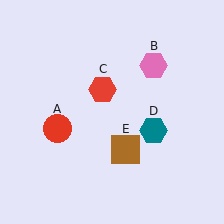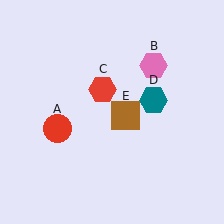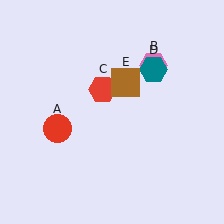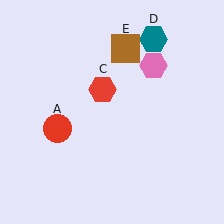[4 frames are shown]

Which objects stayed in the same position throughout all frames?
Red circle (object A) and pink hexagon (object B) and red hexagon (object C) remained stationary.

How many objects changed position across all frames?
2 objects changed position: teal hexagon (object D), brown square (object E).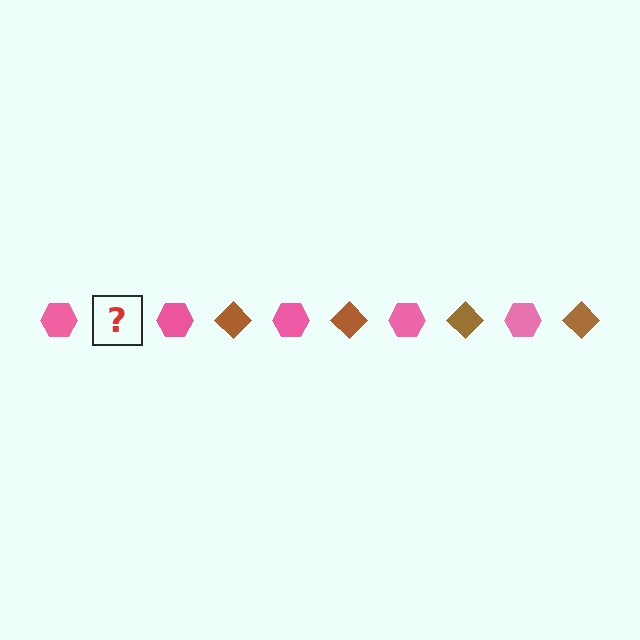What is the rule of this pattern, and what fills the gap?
The rule is that the pattern alternates between pink hexagon and brown diamond. The gap should be filled with a brown diamond.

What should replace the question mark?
The question mark should be replaced with a brown diamond.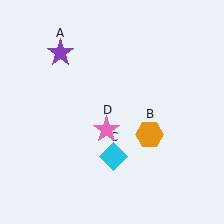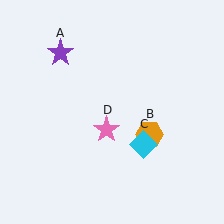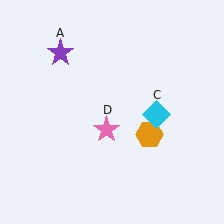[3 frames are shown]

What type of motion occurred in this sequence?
The cyan diamond (object C) rotated counterclockwise around the center of the scene.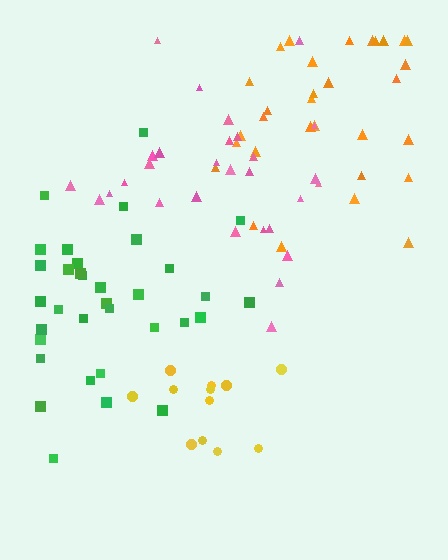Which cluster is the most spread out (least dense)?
Orange.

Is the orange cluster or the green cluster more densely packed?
Green.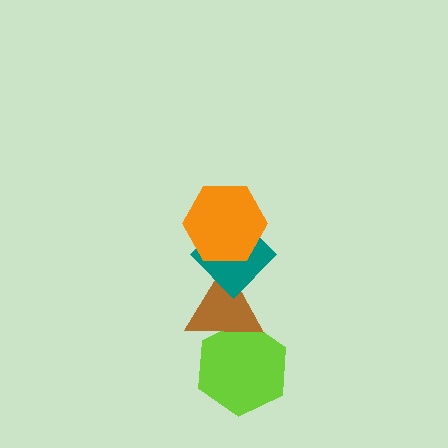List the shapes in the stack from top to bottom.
From top to bottom: the orange hexagon, the teal diamond, the brown triangle, the lime hexagon.